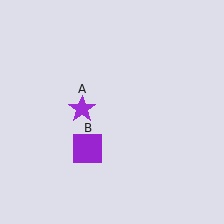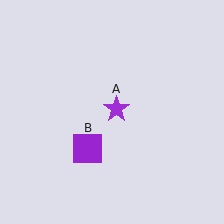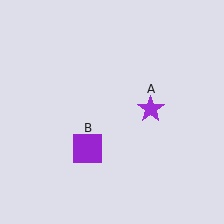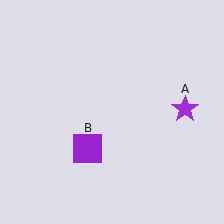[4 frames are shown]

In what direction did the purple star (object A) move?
The purple star (object A) moved right.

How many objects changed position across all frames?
1 object changed position: purple star (object A).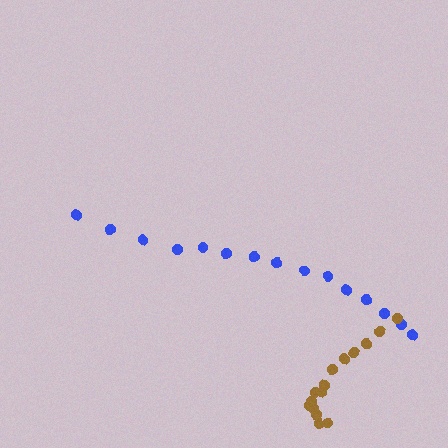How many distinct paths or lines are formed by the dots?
There are 2 distinct paths.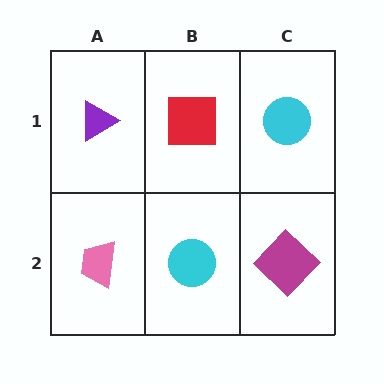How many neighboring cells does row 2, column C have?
2.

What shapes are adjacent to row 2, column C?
A cyan circle (row 1, column C), a cyan circle (row 2, column B).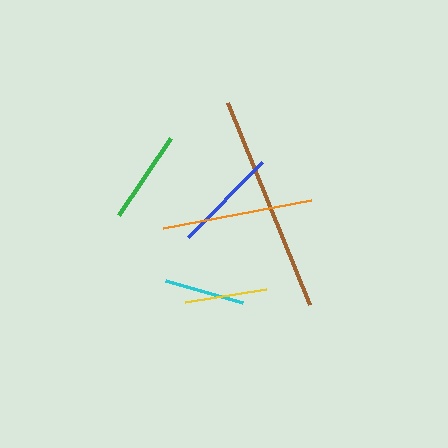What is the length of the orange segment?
The orange segment is approximately 151 pixels long.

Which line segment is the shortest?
The cyan line is the shortest at approximately 80 pixels.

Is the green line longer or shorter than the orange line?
The orange line is longer than the green line.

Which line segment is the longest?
The brown line is the longest at approximately 218 pixels.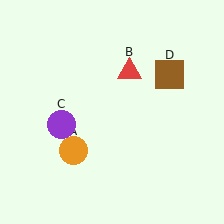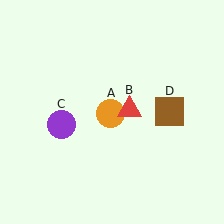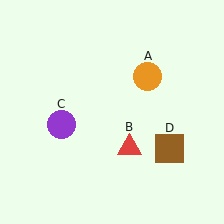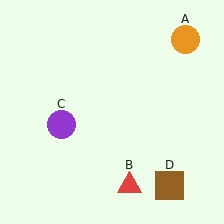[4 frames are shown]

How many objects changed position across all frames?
3 objects changed position: orange circle (object A), red triangle (object B), brown square (object D).